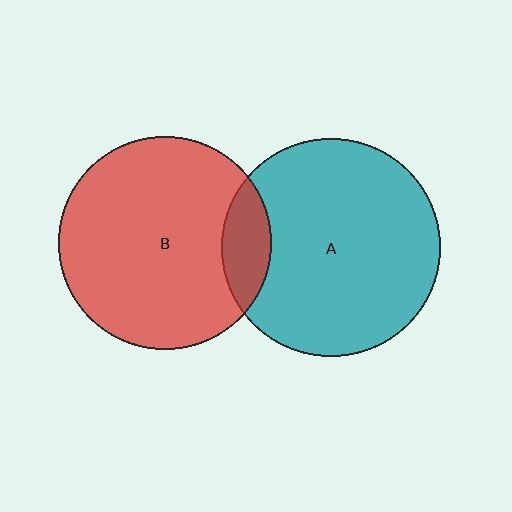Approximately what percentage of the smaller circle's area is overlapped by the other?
Approximately 15%.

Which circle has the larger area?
Circle A (teal).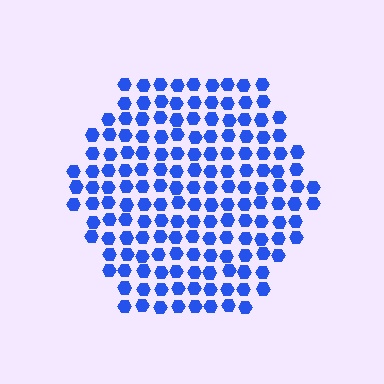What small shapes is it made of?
It is made of small hexagons.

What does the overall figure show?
The overall figure shows a hexagon.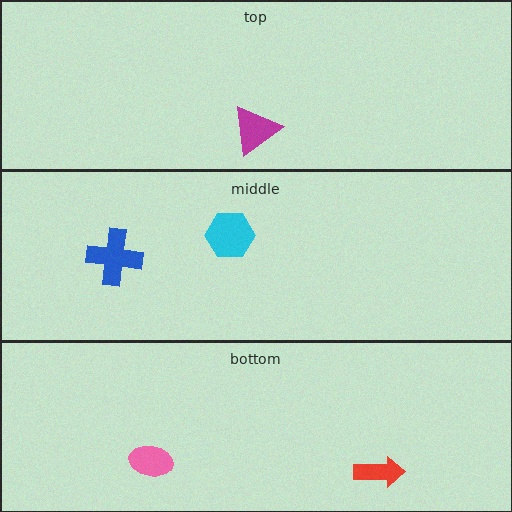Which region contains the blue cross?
The middle region.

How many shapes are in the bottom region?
2.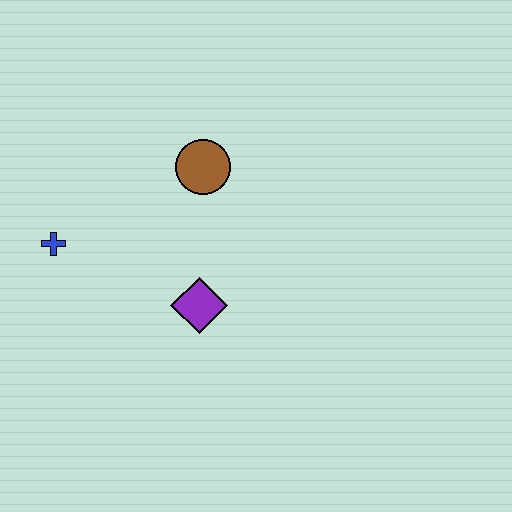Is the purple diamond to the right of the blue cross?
Yes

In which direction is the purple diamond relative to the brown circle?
The purple diamond is below the brown circle.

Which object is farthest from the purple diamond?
The blue cross is farthest from the purple diamond.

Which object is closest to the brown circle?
The purple diamond is closest to the brown circle.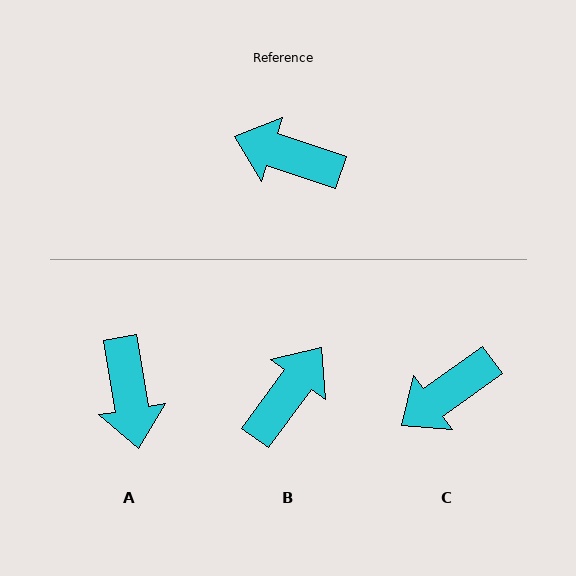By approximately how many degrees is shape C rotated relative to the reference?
Approximately 55 degrees counter-clockwise.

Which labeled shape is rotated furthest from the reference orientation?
A, about 118 degrees away.